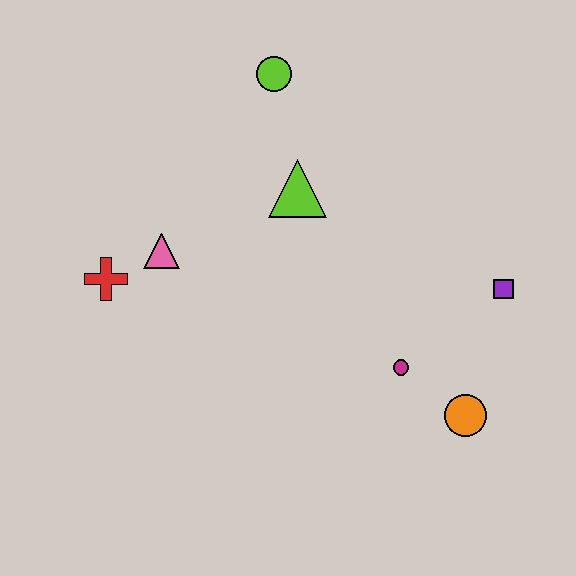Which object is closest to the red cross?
The pink triangle is closest to the red cross.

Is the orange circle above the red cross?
No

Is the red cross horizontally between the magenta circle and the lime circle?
No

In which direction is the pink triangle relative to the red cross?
The pink triangle is to the right of the red cross.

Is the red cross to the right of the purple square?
No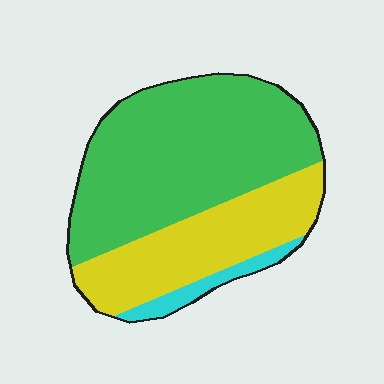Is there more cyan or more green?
Green.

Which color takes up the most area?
Green, at roughly 60%.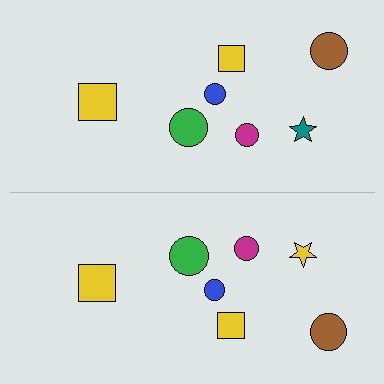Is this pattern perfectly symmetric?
No, the pattern is not perfectly symmetric. The yellow star on the bottom side breaks the symmetry — its mirror counterpart is teal.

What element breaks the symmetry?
The yellow star on the bottom side breaks the symmetry — its mirror counterpart is teal.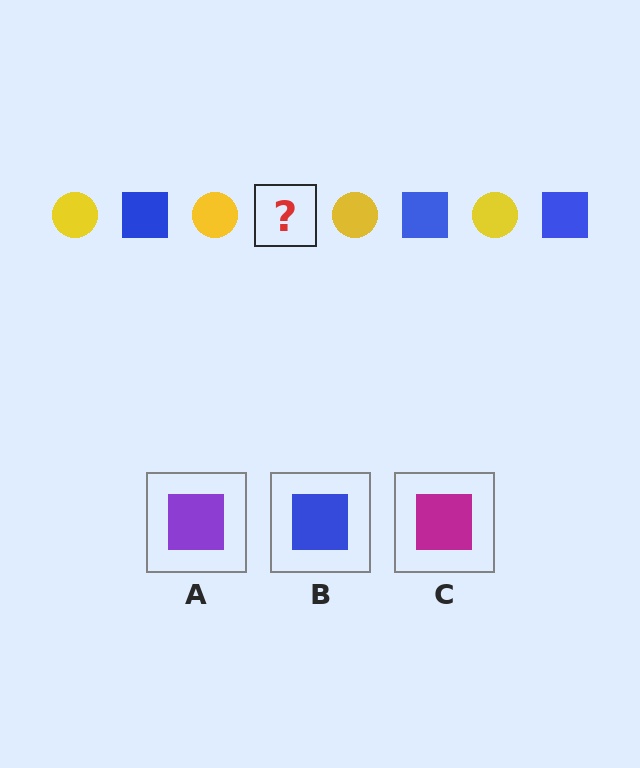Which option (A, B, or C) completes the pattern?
B.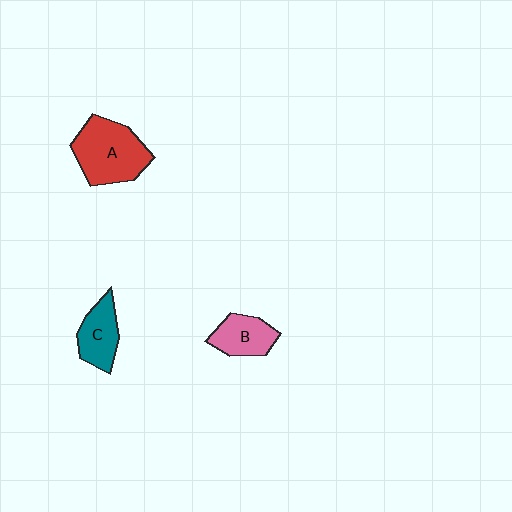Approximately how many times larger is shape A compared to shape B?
Approximately 1.8 times.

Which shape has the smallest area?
Shape B (pink).